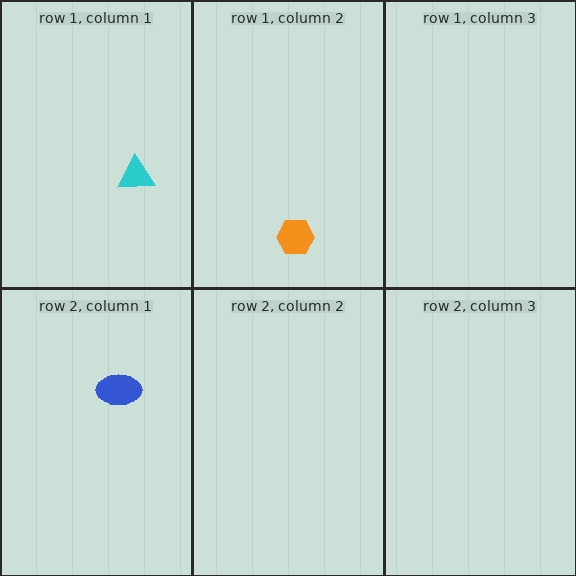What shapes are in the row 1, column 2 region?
The orange hexagon.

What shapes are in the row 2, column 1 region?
The blue ellipse.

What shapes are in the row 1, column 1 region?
The cyan triangle.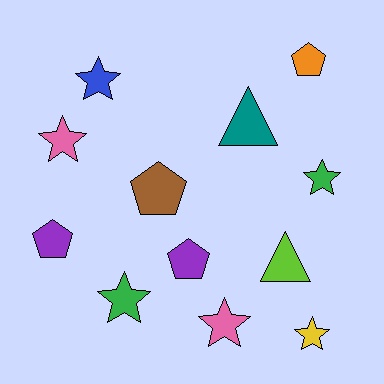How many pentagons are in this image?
There are 4 pentagons.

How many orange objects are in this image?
There is 1 orange object.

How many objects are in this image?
There are 12 objects.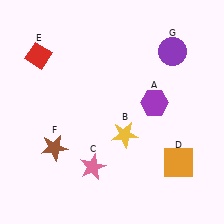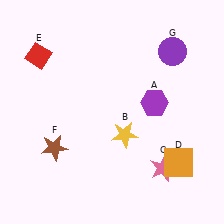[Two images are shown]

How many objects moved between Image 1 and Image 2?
1 object moved between the two images.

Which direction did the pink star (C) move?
The pink star (C) moved right.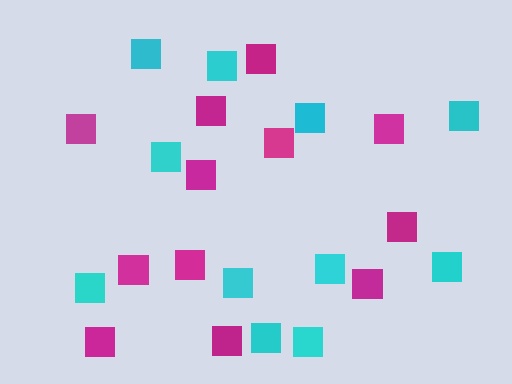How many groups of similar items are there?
There are 2 groups: one group of magenta squares (12) and one group of cyan squares (11).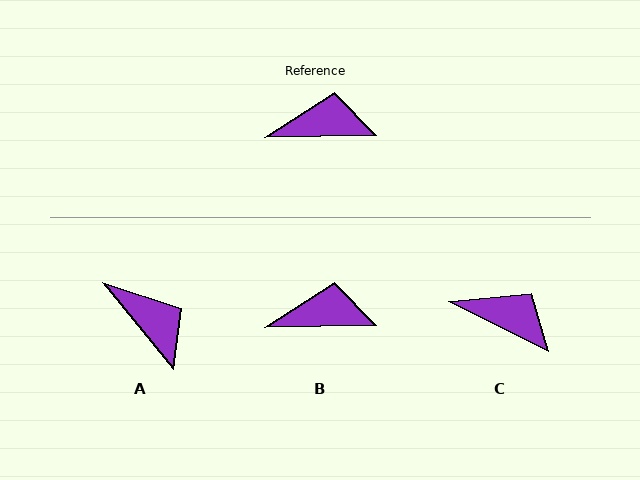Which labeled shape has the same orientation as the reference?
B.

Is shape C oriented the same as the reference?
No, it is off by about 27 degrees.